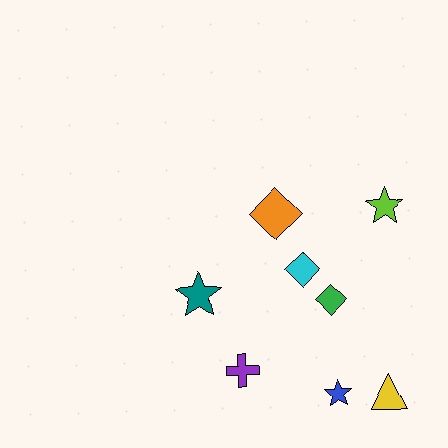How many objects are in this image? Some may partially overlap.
There are 8 objects.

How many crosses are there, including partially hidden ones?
There is 1 cross.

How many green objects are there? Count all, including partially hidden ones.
There is 1 green object.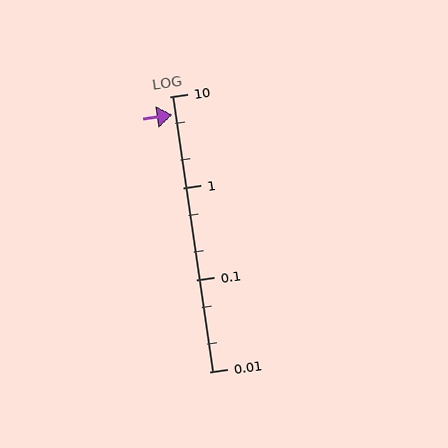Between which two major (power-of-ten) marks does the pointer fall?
The pointer is between 1 and 10.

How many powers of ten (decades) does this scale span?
The scale spans 3 decades, from 0.01 to 10.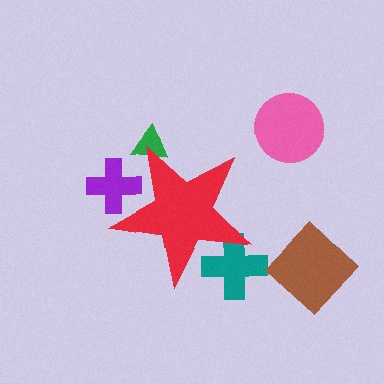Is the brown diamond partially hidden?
No, the brown diamond is fully visible.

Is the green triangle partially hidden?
Yes, the green triangle is partially hidden behind the red star.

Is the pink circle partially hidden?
No, the pink circle is fully visible.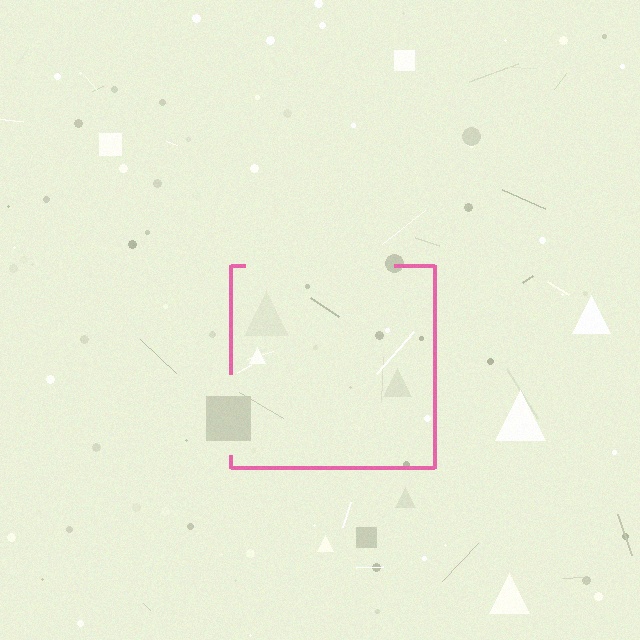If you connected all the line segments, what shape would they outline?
They would outline a square.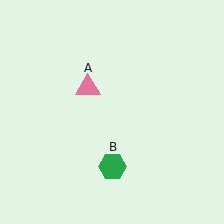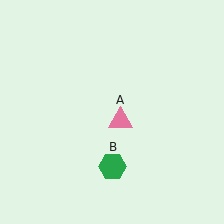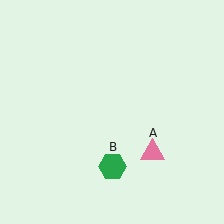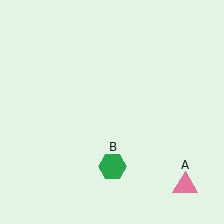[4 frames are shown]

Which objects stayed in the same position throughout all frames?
Green hexagon (object B) remained stationary.